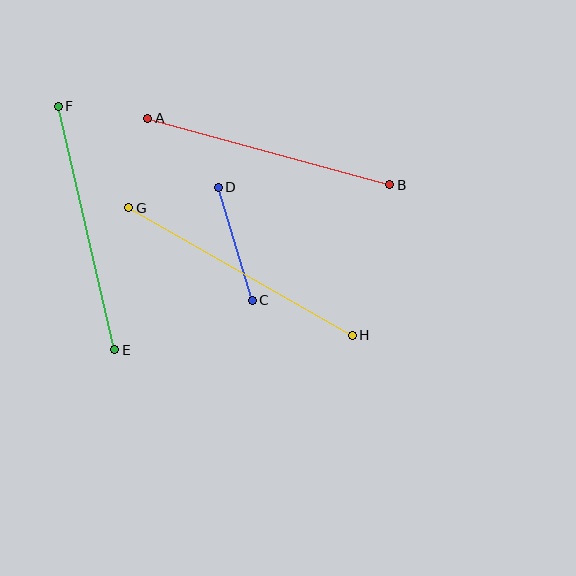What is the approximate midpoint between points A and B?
The midpoint is at approximately (269, 151) pixels.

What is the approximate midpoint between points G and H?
The midpoint is at approximately (240, 272) pixels.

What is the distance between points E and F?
The distance is approximately 250 pixels.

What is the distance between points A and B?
The distance is approximately 251 pixels.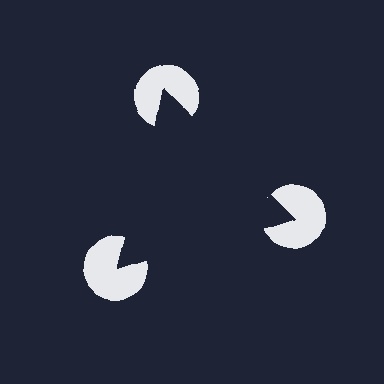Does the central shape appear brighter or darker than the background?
It typically appears slightly darker than the background, even though no actual brightness change is drawn.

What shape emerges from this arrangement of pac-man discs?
An illusory triangle — its edges are inferred from the aligned wedge cuts in the pac-man discs, not physically drawn.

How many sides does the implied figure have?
3 sides.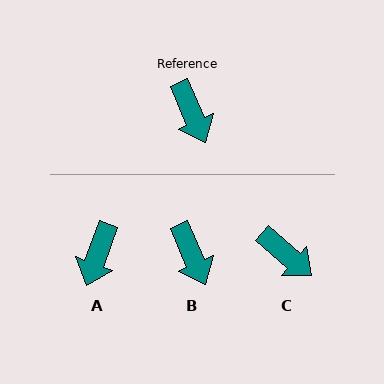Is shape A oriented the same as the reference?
No, it is off by about 44 degrees.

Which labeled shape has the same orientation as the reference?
B.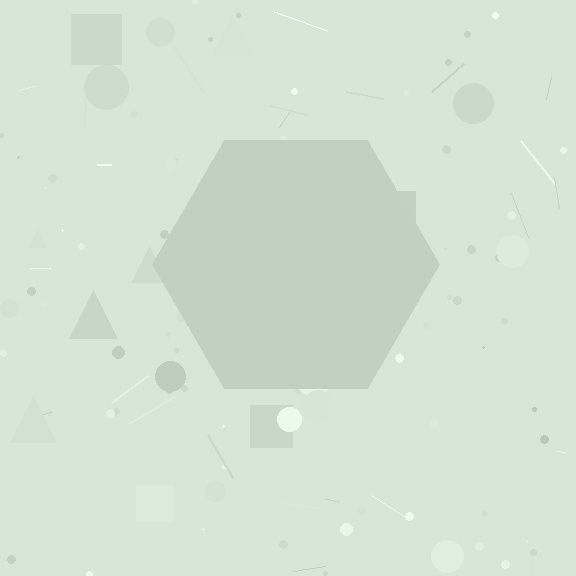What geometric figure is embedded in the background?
A hexagon is embedded in the background.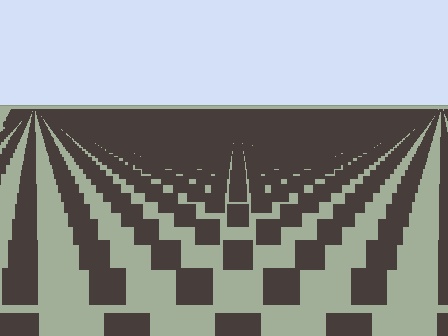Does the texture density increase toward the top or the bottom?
Density increases toward the top.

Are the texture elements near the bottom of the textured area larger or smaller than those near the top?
Larger. Near the bottom, elements are closer to the viewer and appear at a bigger on-screen size.